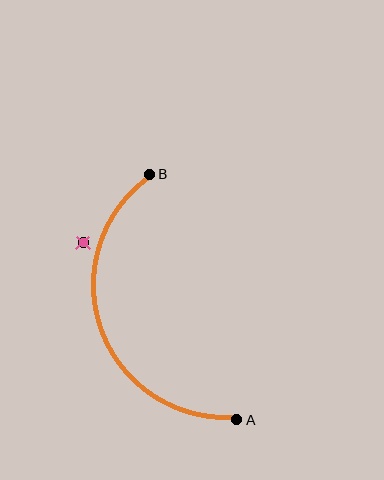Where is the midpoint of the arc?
The arc midpoint is the point on the curve farthest from the straight line joining A and B. It sits to the left of that line.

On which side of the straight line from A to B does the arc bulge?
The arc bulges to the left of the straight line connecting A and B.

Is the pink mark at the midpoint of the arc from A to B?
No — the pink mark does not lie on the arc at all. It sits slightly outside the curve.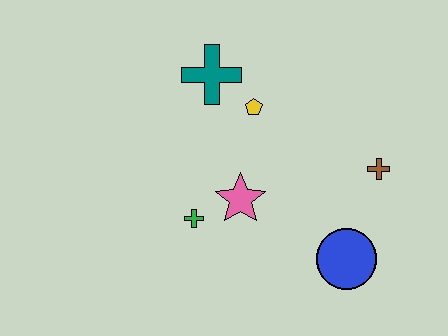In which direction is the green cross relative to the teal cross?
The green cross is below the teal cross.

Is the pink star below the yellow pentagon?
Yes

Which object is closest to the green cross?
The pink star is closest to the green cross.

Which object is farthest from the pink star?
The brown cross is farthest from the pink star.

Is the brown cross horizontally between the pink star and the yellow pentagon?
No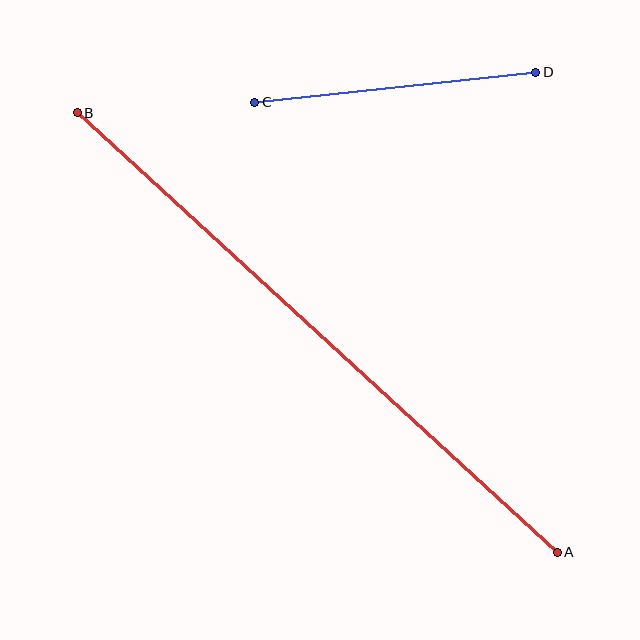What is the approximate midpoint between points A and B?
The midpoint is at approximately (317, 333) pixels.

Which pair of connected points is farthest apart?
Points A and B are farthest apart.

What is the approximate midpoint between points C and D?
The midpoint is at approximately (395, 87) pixels.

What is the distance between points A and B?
The distance is approximately 651 pixels.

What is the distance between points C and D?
The distance is approximately 282 pixels.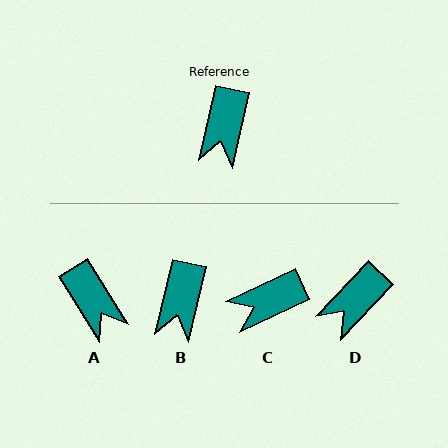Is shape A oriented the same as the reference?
No, it is off by about 45 degrees.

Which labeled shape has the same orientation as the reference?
B.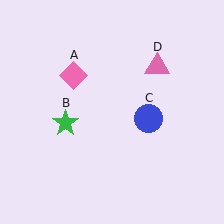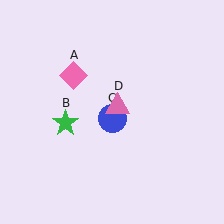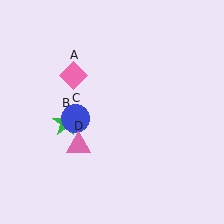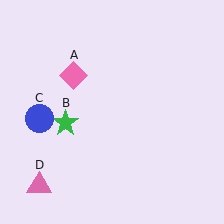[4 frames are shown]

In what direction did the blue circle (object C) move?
The blue circle (object C) moved left.